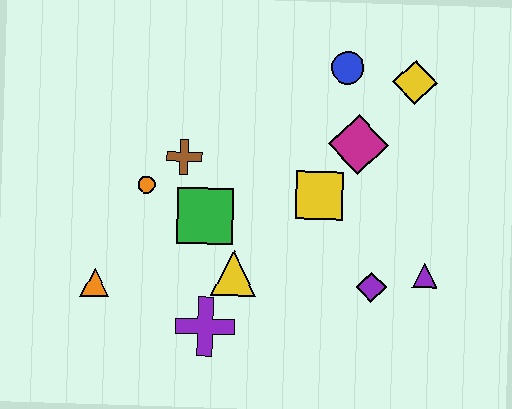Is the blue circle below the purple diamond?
No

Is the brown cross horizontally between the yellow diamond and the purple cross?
No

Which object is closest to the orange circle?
The brown cross is closest to the orange circle.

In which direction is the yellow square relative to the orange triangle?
The yellow square is to the right of the orange triangle.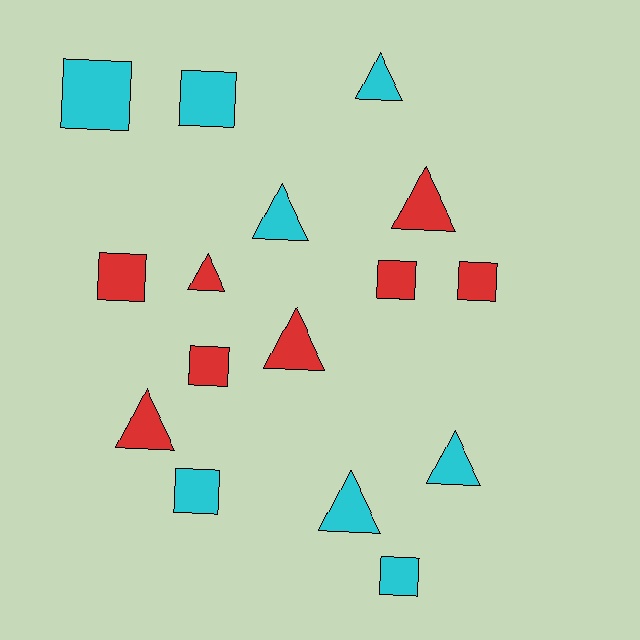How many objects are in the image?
There are 16 objects.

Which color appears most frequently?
Cyan, with 8 objects.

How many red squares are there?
There are 4 red squares.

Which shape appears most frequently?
Triangle, with 8 objects.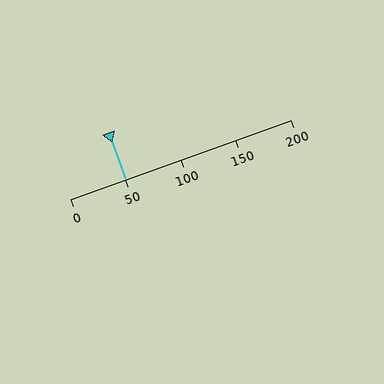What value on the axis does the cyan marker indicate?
The marker indicates approximately 50.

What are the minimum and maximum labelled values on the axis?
The axis runs from 0 to 200.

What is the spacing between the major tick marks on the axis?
The major ticks are spaced 50 apart.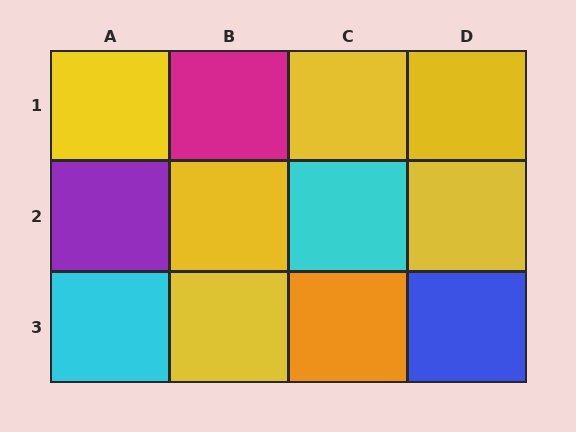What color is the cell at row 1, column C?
Yellow.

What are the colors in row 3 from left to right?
Cyan, yellow, orange, blue.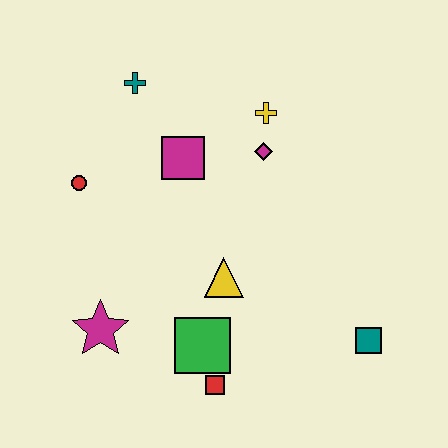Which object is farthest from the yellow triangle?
The teal cross is farthest from the yellow triangle.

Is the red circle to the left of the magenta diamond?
Yes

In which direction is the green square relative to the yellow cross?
The green square is below the yellow cross.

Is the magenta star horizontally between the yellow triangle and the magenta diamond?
No